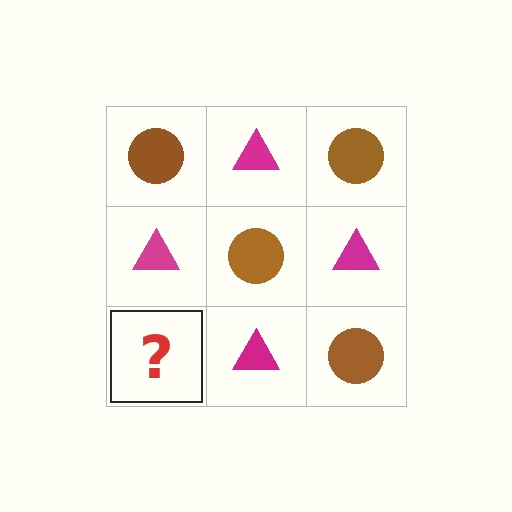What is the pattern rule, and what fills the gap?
The rule is that it alternates brown circle and magenta triangle in a checkerboard pattern. The gap should be filled with a brown circle.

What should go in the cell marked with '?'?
The missing cell should contain a brown circle.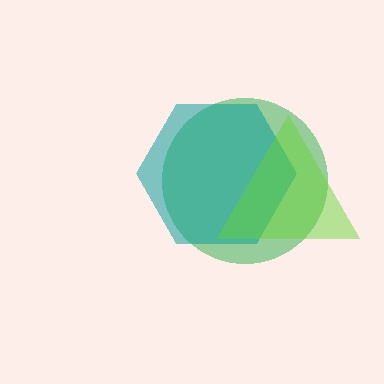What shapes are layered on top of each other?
The layered shapes are: a green circle, a teal hexagon, a lime triangle.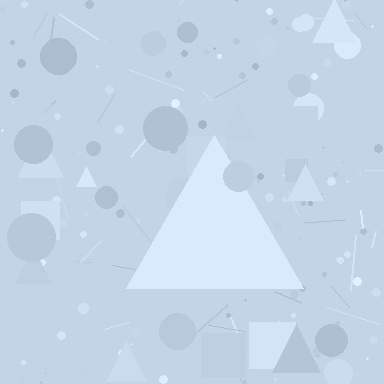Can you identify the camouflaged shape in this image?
The camouflaged shape is a triangle.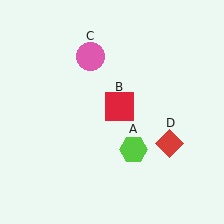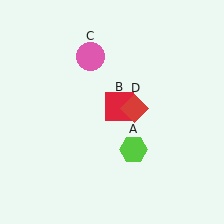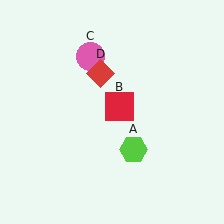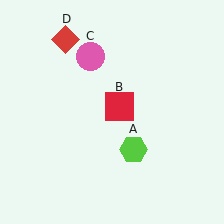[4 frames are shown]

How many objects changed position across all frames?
1 object changed position: red diamond (object D).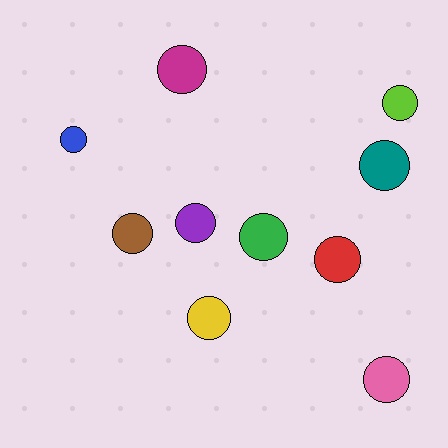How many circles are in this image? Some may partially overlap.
There are 10 circles.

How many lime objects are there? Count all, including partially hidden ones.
There is 1 lime object.